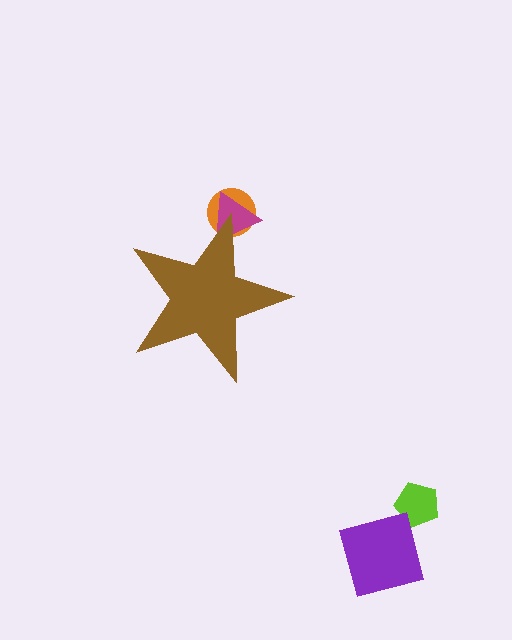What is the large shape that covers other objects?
A brown star.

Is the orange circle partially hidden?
Yes, the orange circle is partially hidden behind the brown star.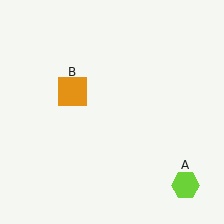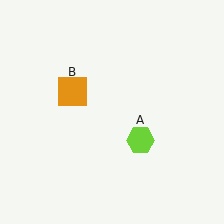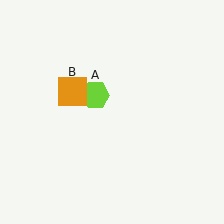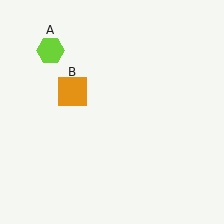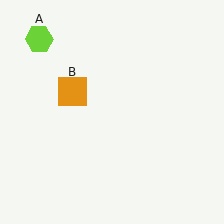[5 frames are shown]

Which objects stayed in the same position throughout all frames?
Orange square (object B) remained stationary.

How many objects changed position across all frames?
1 object changed position: lime hexagon (object A).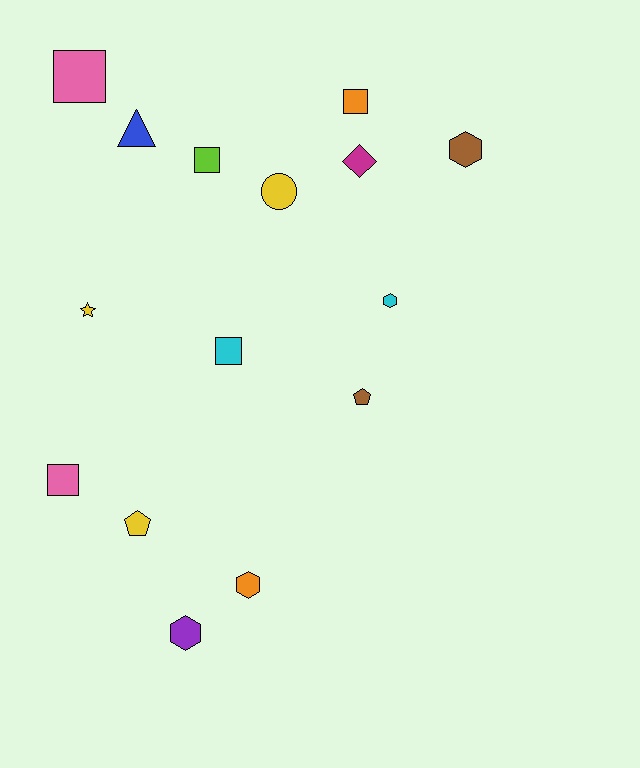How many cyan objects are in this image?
There are 2 cyan objects.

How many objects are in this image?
There are 15 objects.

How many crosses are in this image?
There are no crosses.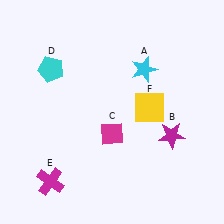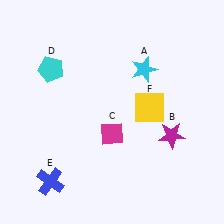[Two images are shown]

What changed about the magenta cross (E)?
In Image 1, E is magenta. In Image 2, it changed to blue.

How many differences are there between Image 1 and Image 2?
There is 1 difference between the two images.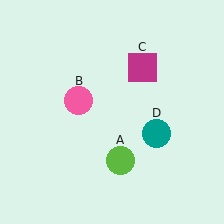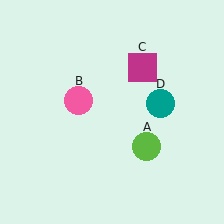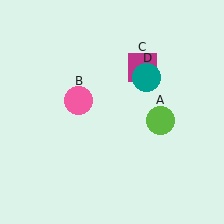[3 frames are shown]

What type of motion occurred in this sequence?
The lime circle (object A), teal circle (object D) rotated counterclockwise around the center of the scene.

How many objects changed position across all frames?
2 objects changed position: lime circle (object A), teal circle (object D).